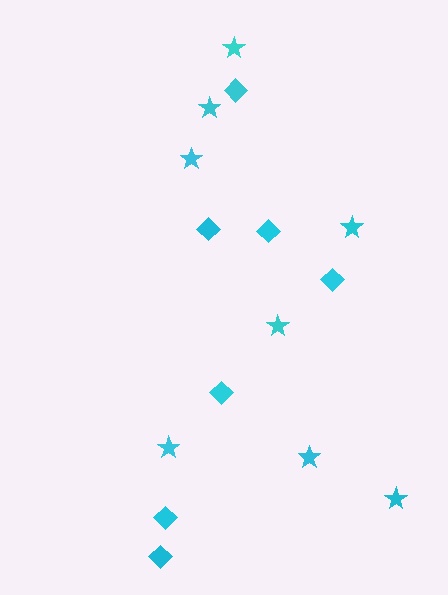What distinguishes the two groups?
There are 2 groups: one group of diamonds (7) and one group of stars (8).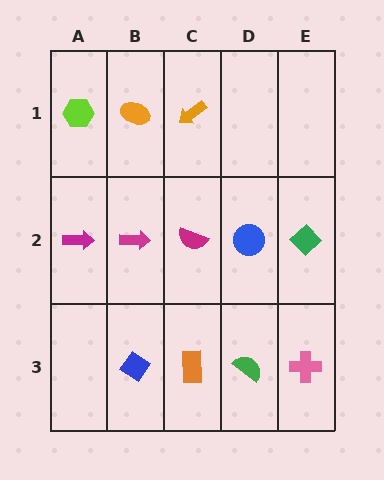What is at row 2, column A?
A magenta arrow.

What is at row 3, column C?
An orange rectangle.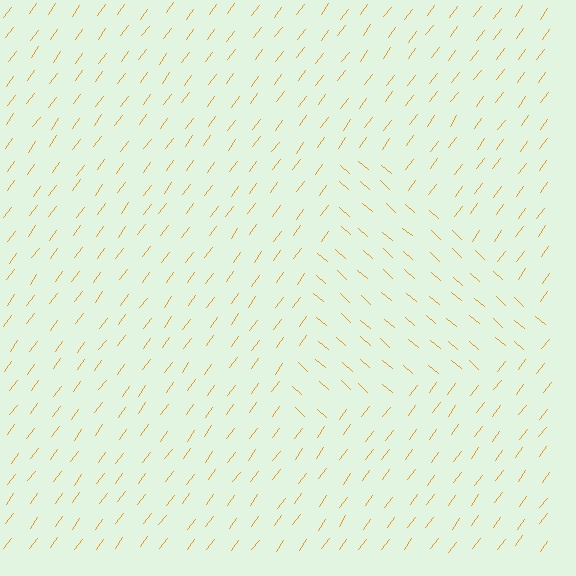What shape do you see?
I see a triangle.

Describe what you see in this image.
The image is filled with small orange line segments. A triangle region in the image has lines oriented differently from the surrounding lines, creating a visible texture boundary.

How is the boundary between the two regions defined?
The boundary is defined purely by a change in line orientation (approximately 85 degrees difference). All lines are the same color and thickness.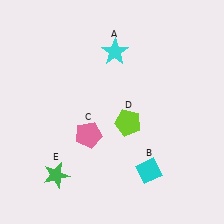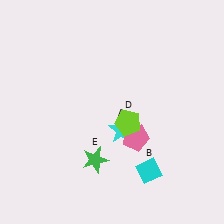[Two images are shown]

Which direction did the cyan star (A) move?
The cyan star (A) moved down.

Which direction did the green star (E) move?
The green star (E) moved right.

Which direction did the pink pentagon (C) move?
The pink pentagon (C) moved right.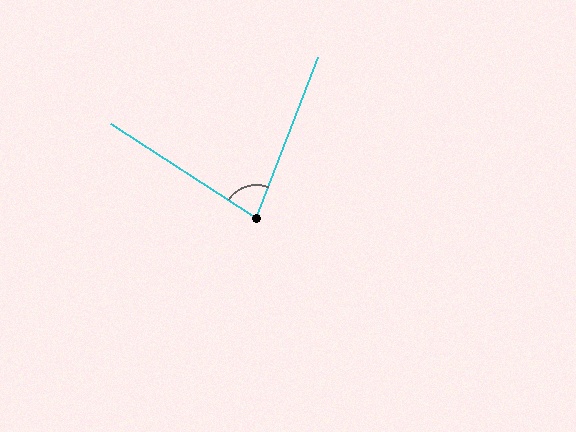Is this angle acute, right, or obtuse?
It is acute.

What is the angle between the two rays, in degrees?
Approximately 78 degrees.